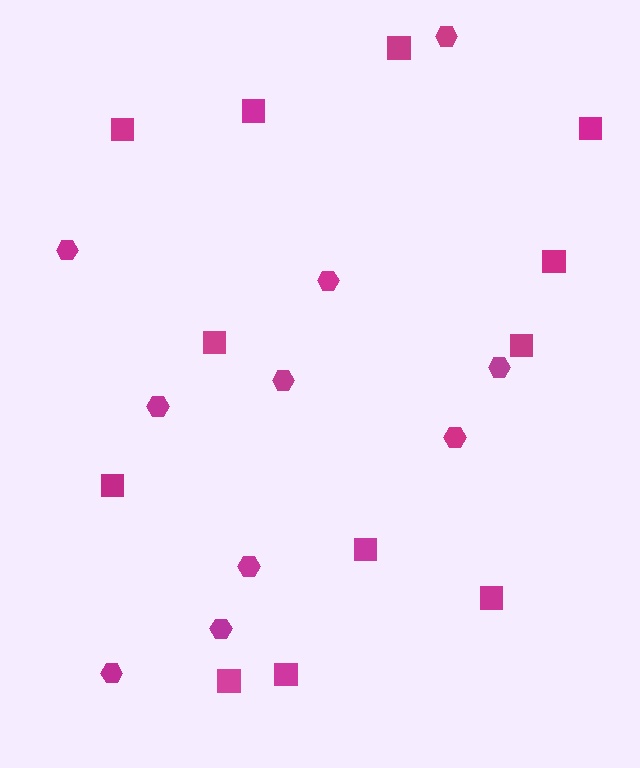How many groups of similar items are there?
There are 2 groups: one group of squares (12) and one group of hexagons (10).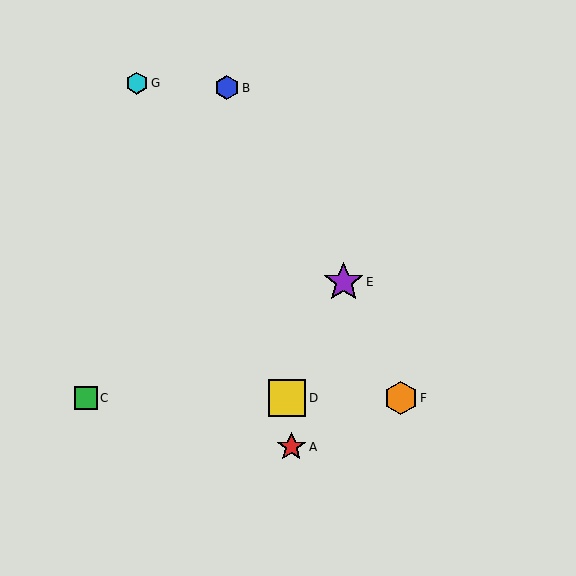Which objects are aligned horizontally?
Objects C, D, F are aligned horizontally.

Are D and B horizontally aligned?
No, D is at y≈398 and B is at y≈88.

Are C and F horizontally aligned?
Yes, both are at y≈398.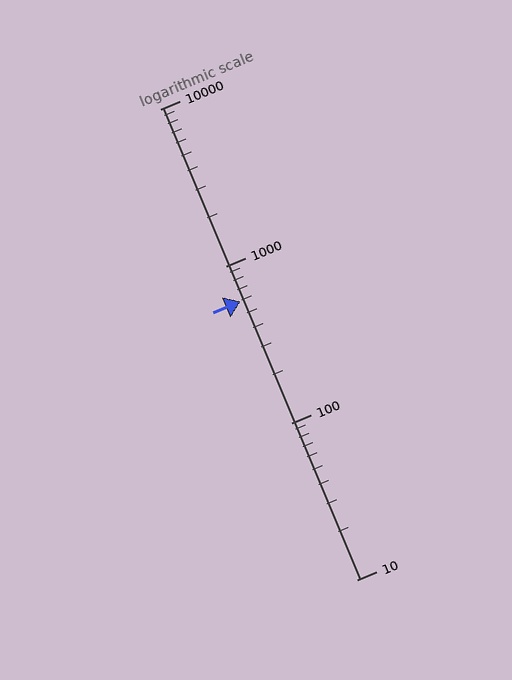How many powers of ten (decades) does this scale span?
The scale spans 3 decades, from 10 to 10000.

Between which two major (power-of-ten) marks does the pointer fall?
The pointer is between 100 and 1000.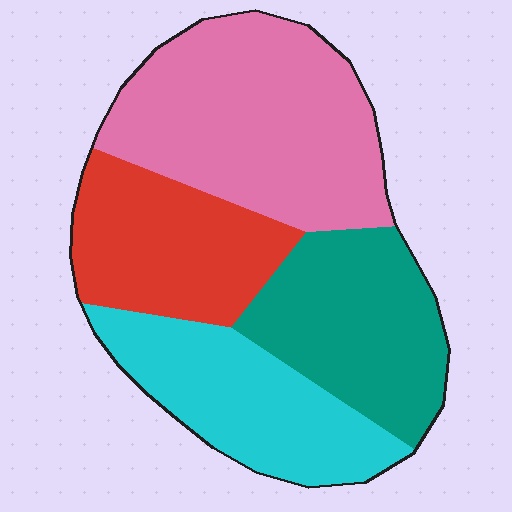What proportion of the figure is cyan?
Cyan takes up about one fifth (1/5) of the figure.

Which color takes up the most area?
Pink, at roughly 35%.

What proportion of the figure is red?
Red covers about 20% of the figure.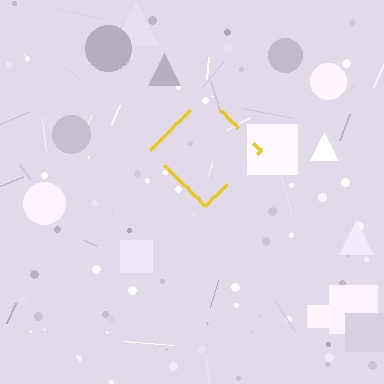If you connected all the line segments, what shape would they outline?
They would outline a diamond.